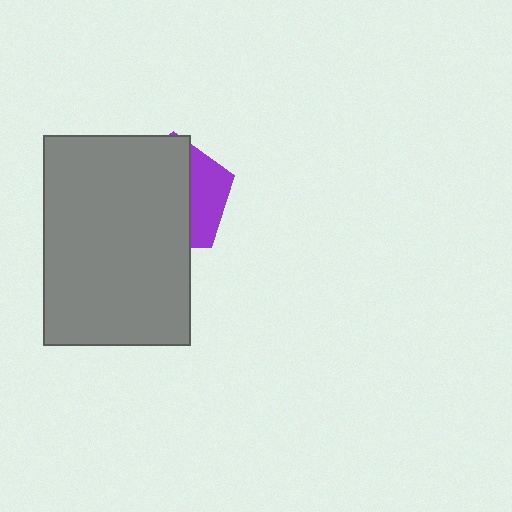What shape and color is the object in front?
The object in front is a gray rectangle.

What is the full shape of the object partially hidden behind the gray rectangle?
The partially hidden object is a purple pentagon.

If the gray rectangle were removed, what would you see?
You would see the complete purple pentagon.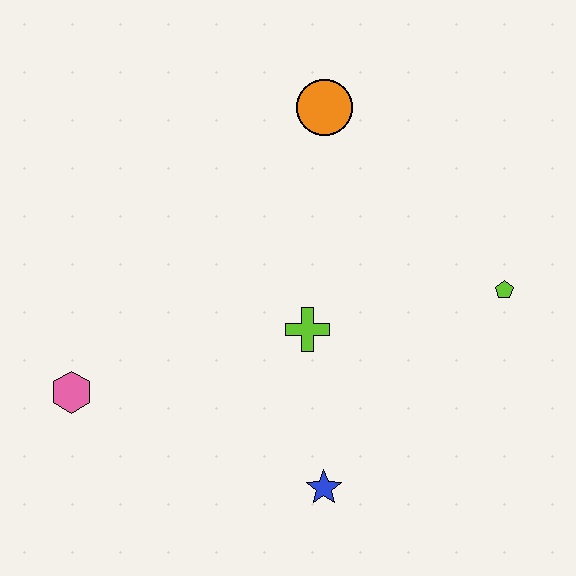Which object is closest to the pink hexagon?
The lime cross is closest to the pink hexagon.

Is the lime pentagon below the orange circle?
Yes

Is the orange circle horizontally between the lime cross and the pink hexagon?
No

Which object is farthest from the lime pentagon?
The pink hexagon is farthest from the lime pentagon.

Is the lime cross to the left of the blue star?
Yes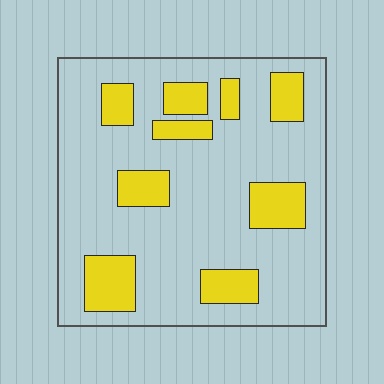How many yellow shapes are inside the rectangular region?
9.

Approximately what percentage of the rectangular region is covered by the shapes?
Approximately 20%.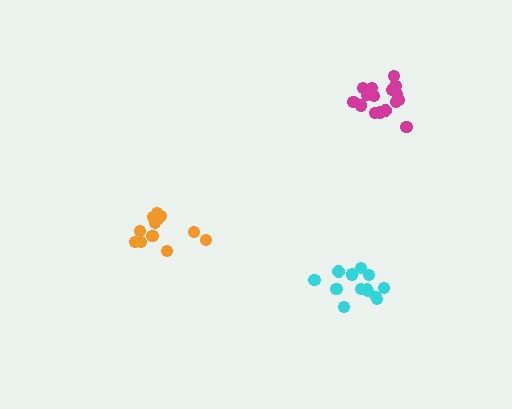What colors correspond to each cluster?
The clusters are colored: magenta, cyan, orange.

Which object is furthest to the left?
The orange cluster is leftmost.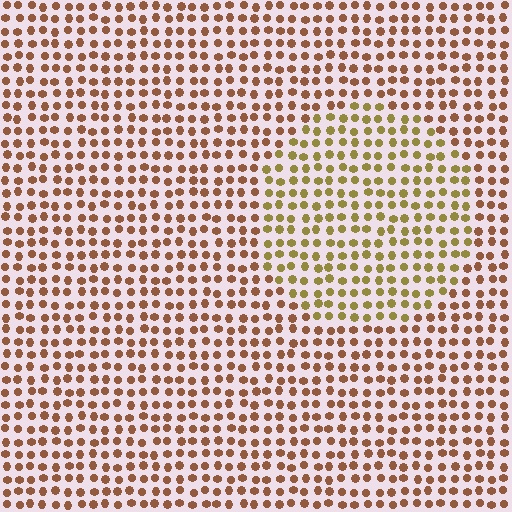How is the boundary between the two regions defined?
The boundary is defined purely by a slight shift in hue (about 35 degrees). Spacing, size, and orientation are identical on both sides.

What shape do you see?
I see a circle.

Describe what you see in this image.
The image is filled with small brown elements in a uniform arrangement. A circle-shaped region is visible where the elements are tinted to a slightly different hue, forming a subtle color boundary.